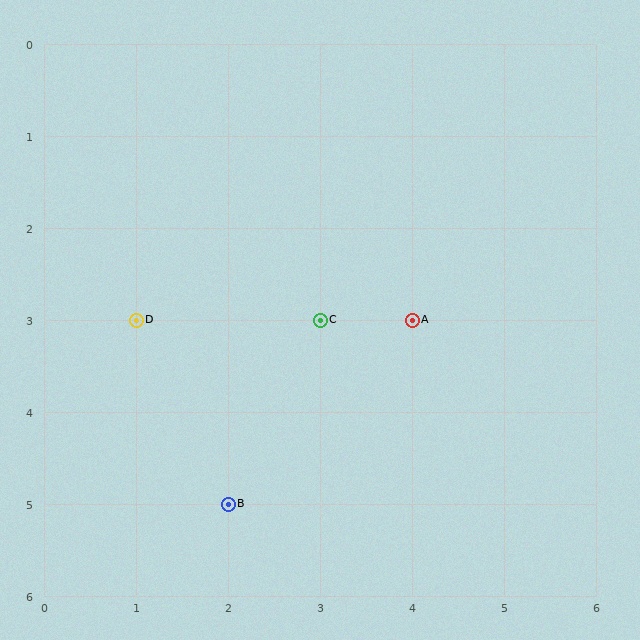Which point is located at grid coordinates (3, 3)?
Point C is at (3, 3).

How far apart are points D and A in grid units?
Points D and A are 3 columns apart.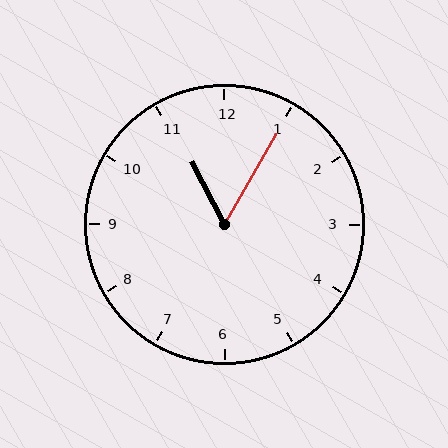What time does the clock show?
11:05.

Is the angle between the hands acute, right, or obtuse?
It is acute.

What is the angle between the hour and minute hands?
Approximately 58 degrees.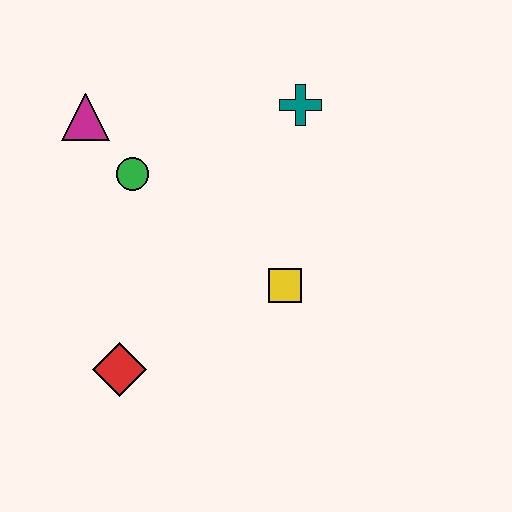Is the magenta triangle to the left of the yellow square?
Yes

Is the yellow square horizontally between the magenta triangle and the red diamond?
No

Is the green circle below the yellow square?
No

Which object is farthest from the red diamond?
The teal cross is farthest from the red diamond.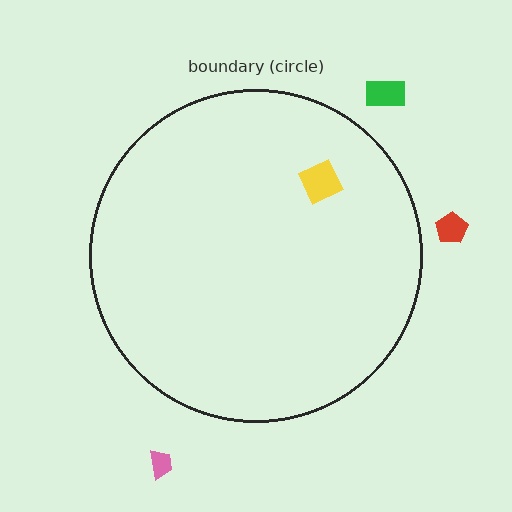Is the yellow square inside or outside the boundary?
Inside.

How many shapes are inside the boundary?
1 inside, 3 outside.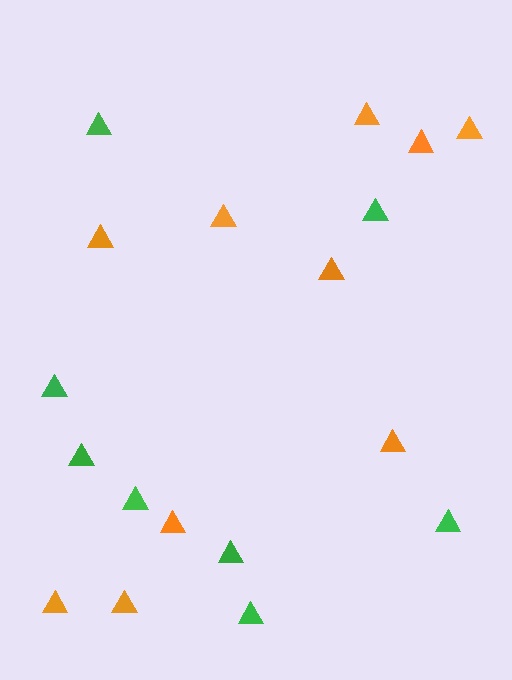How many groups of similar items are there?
There are 2 groups: one group of orange triangles (10) and one group of green triangles (8).